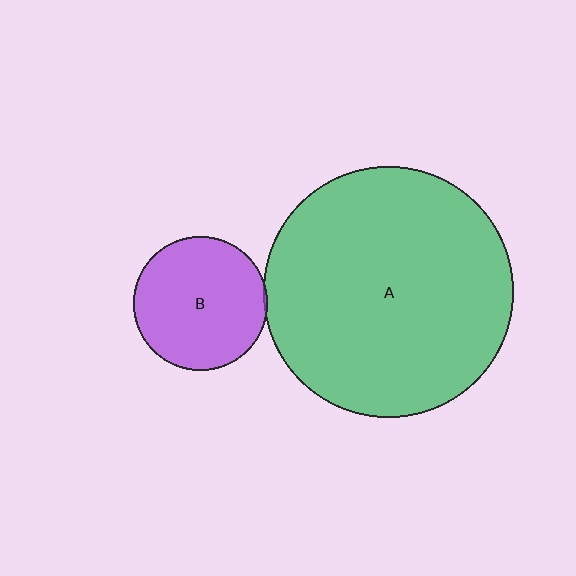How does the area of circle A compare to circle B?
Approximately 3.5 times.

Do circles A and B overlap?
Yes.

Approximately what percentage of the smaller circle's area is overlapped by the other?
Approximately 5%.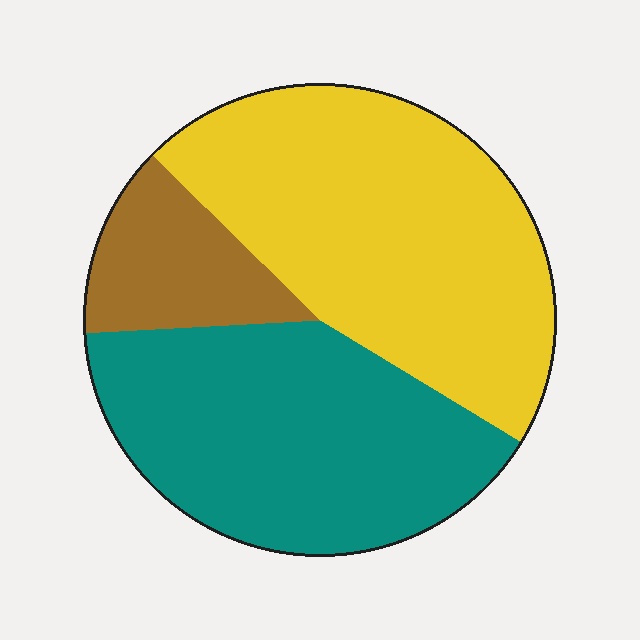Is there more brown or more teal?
Teal.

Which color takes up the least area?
Brown, at roughly 15%.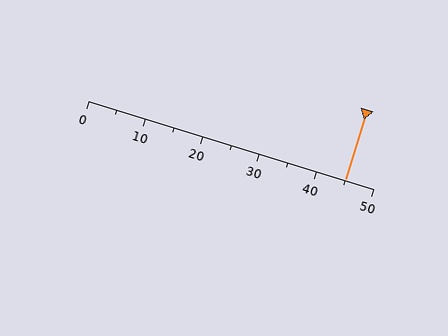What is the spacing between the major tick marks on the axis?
The major ticks are spaced 10 apart.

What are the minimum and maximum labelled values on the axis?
The axis runs from 0 to 50.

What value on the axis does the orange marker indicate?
The marker indicates approximately 45.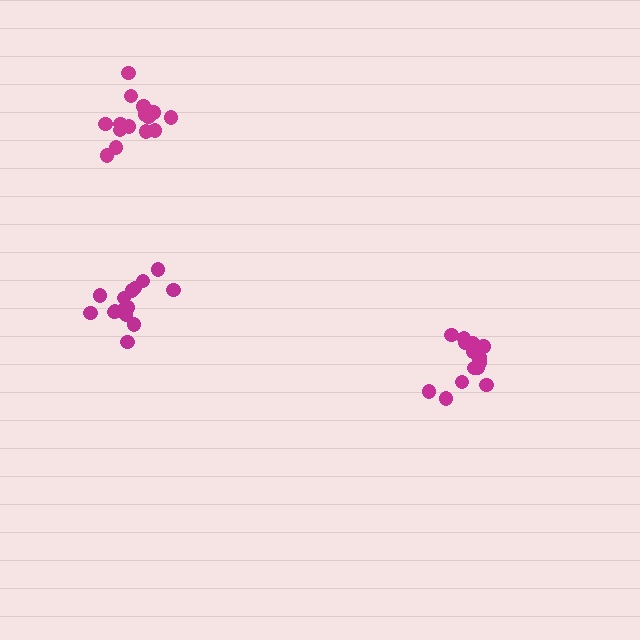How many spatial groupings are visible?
There are 3 spatial groupings.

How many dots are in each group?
Group 1: 15 dots, Group 2: 16 dots, Group 3: 14 dots (45 total).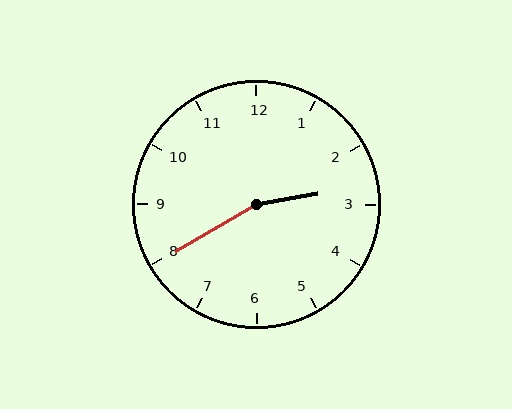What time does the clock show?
2:40.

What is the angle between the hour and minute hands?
Approximately 160 degrees.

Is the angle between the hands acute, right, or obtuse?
It is obtuse.